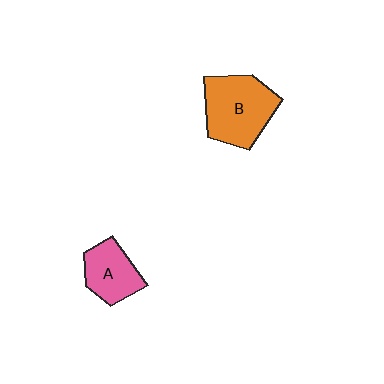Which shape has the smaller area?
Shape A (pink).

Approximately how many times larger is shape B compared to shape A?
Approximately 1.6 times.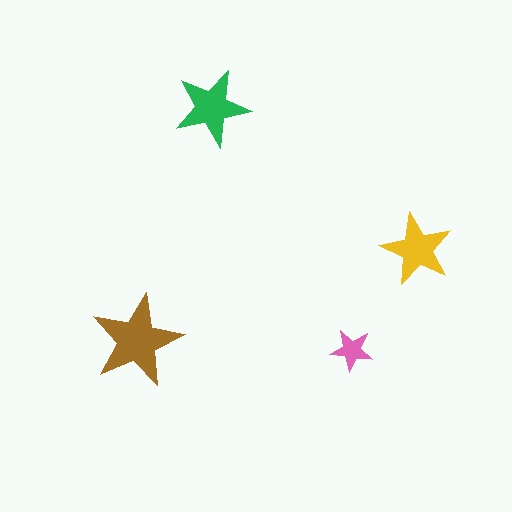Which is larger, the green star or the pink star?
The green one.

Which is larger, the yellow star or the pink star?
The yellow one.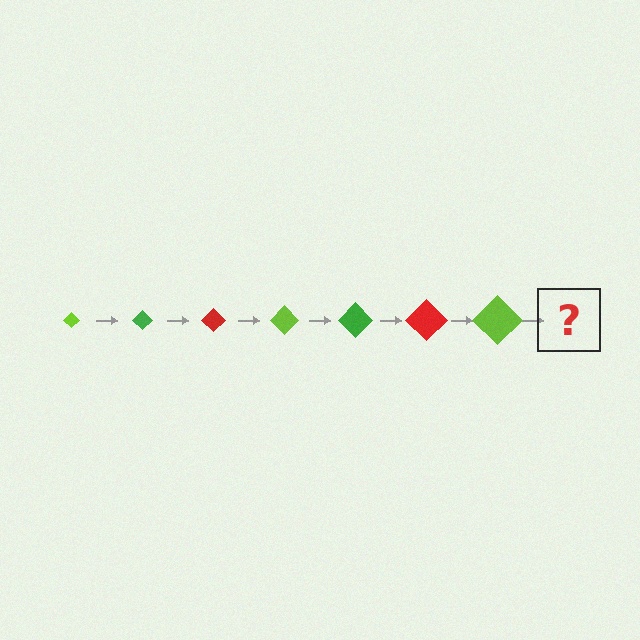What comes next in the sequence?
The next element should be a green diamond, larger than the previous one.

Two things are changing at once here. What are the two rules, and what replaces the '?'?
The two rules are that the diamond grows larger each step and the color cycles through lime, green, and red. The '?' should be a green diamond, larger than the previous one.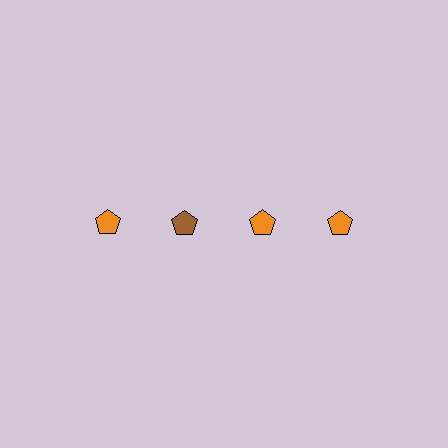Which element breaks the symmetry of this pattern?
The brown pentagon in the top row, second from left column breaks the symmetry. All other shapes are orange pentagons.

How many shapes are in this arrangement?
There are 4 shapes arranged in a grid pattern.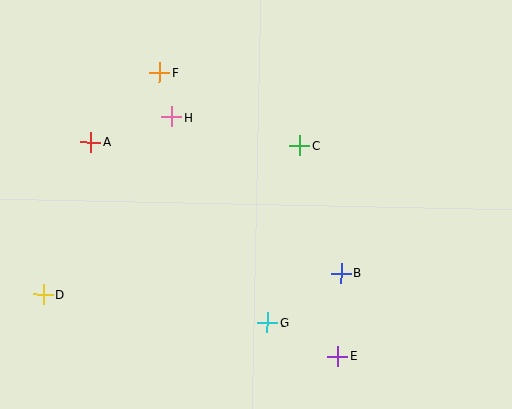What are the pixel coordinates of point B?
Point B is at (341, 273).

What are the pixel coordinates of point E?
Point E is at (337, 356).